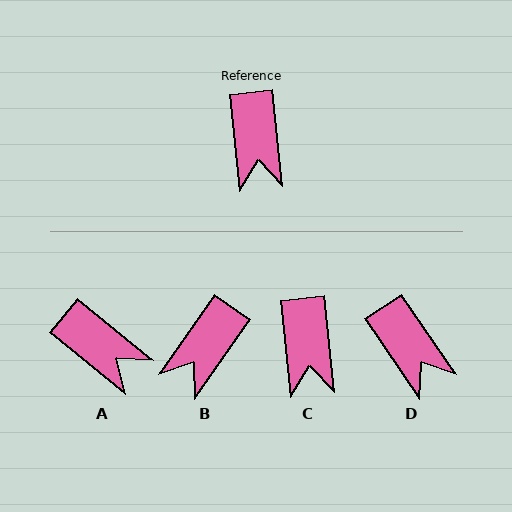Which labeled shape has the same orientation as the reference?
C.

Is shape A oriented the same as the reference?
No, it is off by about 45 degrees.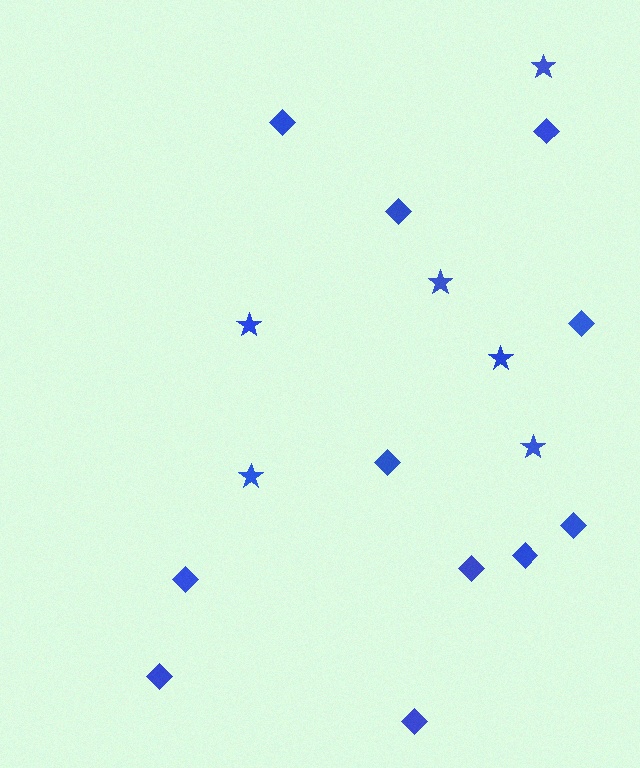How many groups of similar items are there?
There are 2 groups: one group of stars (6) and one group of diamonds (11).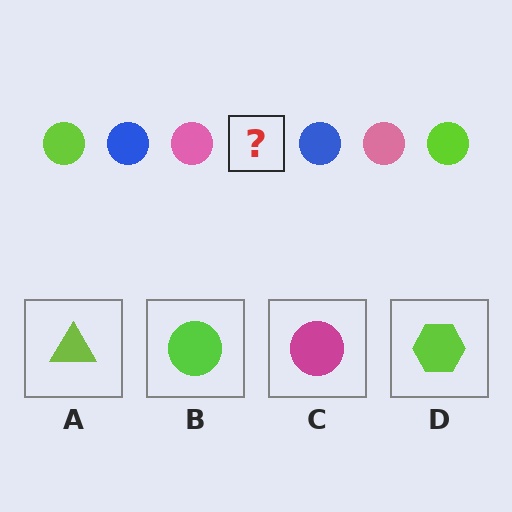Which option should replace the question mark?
Option B.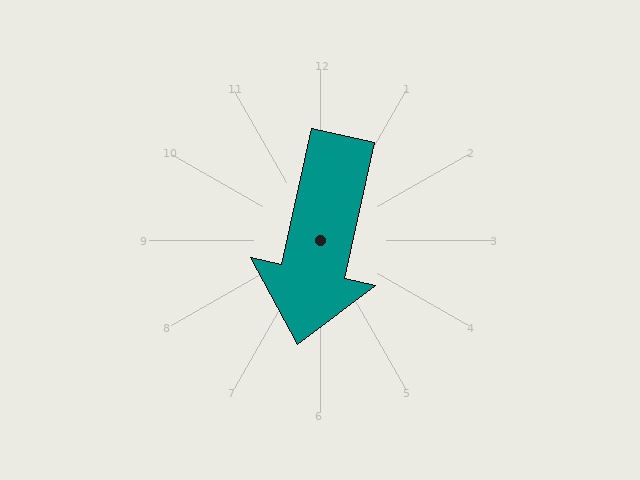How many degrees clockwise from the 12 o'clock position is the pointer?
Approximately 192 degrees.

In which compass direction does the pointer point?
South.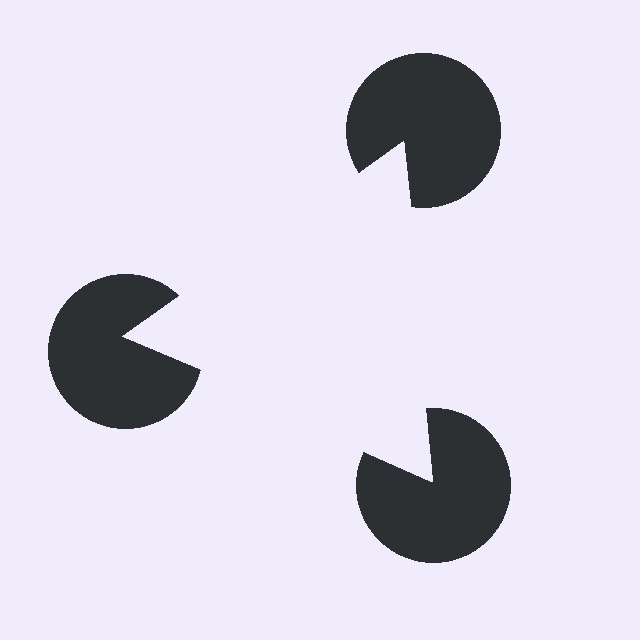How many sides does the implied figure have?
3 sides.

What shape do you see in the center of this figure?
An illusory triangle — its edges are inferred from the aligned wedge cuts in the pac-man discs, not physically drawn.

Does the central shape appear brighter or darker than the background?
It typically appears slightly brighter than the background, even though no actual brightness change is drawn.